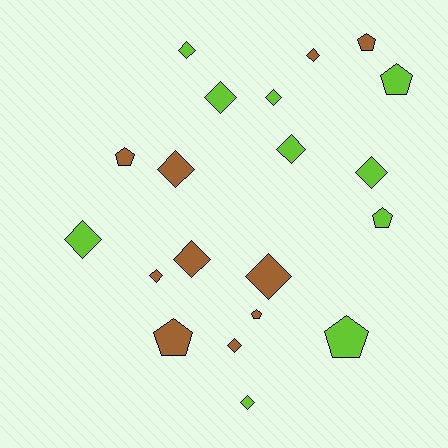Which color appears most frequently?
Lime, with 10 objects.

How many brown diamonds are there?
There are 6 brown diamonds.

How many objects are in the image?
There are 20 objects.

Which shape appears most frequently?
Diamond, with 13 objects.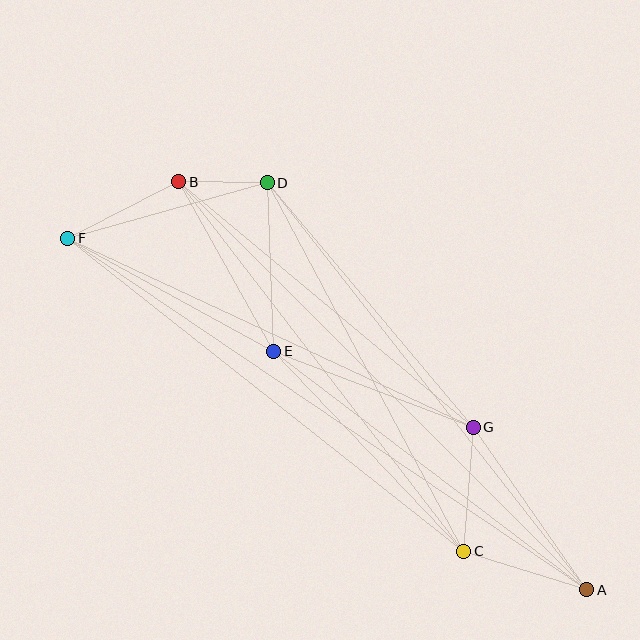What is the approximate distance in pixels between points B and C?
The distance between B and C is approximately 467 pixels.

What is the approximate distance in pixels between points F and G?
The distance between F and G is approximately 448 pixels.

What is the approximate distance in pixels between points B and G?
The distance between B and G is approximately 384 pixels.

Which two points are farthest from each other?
Points A and F are farthest from each other.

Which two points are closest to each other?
Points B and D are closest to each other.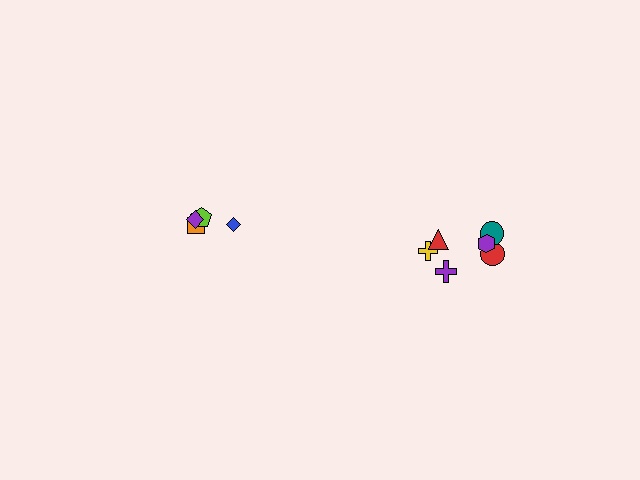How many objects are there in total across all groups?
There are 10 objects.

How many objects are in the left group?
There are 4 objects.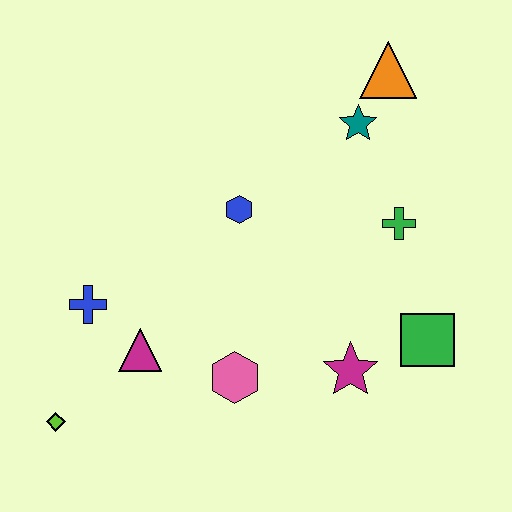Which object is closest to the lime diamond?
The magenta triangle is closest to the lime diamond.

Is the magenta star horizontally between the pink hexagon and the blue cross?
No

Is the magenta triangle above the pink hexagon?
Yes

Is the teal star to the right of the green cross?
No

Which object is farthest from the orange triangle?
The lime diamond is farthest from the orange triangle.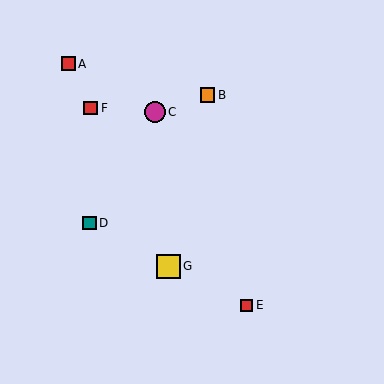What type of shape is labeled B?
Shape B is an orange square.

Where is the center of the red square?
The center of the red square is at (247, 305).